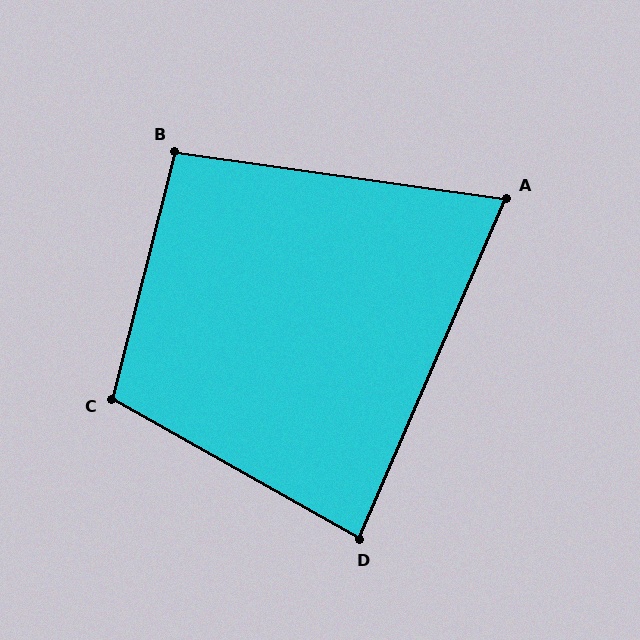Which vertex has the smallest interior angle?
A, at approximately 75 degrees.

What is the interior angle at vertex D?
Approximately 84 degrees (acute).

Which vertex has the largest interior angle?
C, at approximately 105 degrees.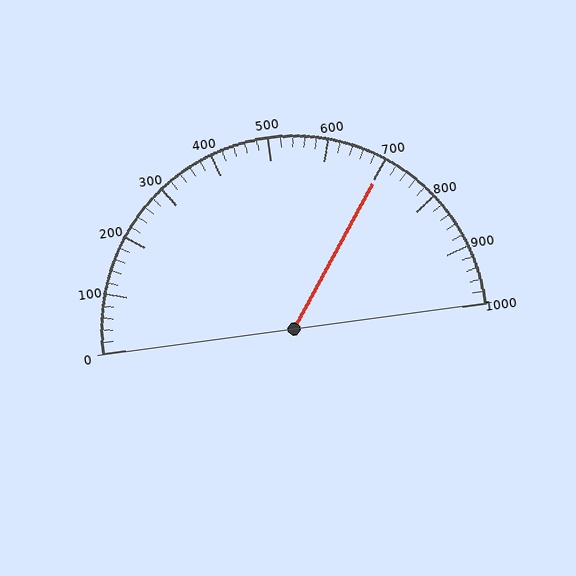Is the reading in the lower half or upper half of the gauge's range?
The reading is in the upper half of the range (0 to 1000).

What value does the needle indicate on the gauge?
The needle indicates approximately 700.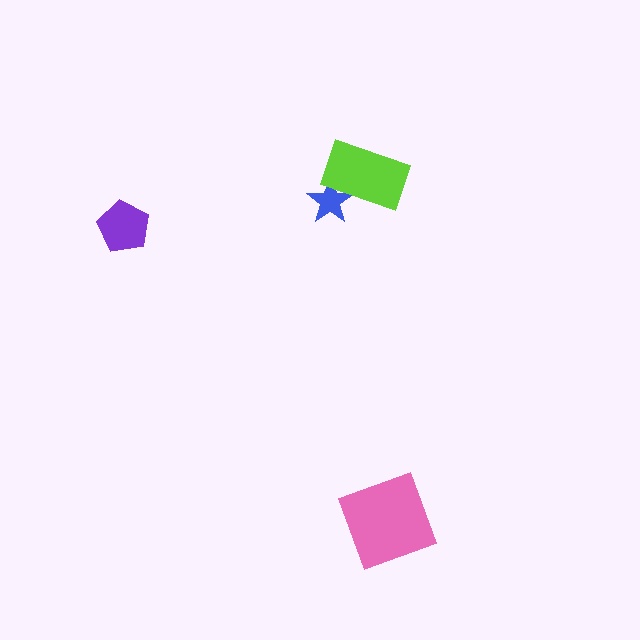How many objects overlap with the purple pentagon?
0 objects overlap with the purple pentagon.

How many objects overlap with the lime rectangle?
1 object overlaps with the lime rectangle.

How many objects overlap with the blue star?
1 object overlaps with the blue star.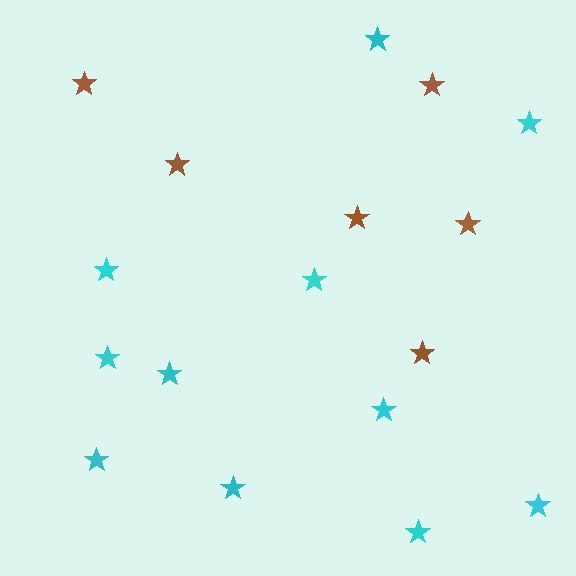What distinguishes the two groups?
There are 2 groups: one group of cyan stars (11) and one group of brown stars (6).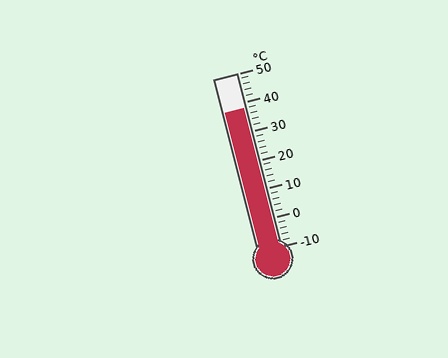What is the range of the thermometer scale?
The thermometer scale ranges from -10°C to 50°C.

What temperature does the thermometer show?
The thermometer shows approximately 38°C.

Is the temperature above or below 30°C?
The temperature is above 30°C.